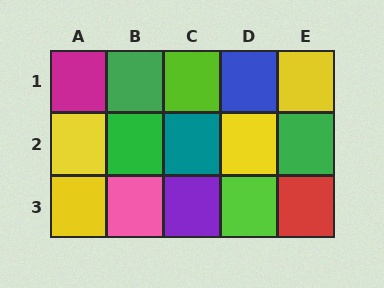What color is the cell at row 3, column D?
Lime.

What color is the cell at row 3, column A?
Yellow.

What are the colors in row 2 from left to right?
Yellow, green, teal, yellow, green.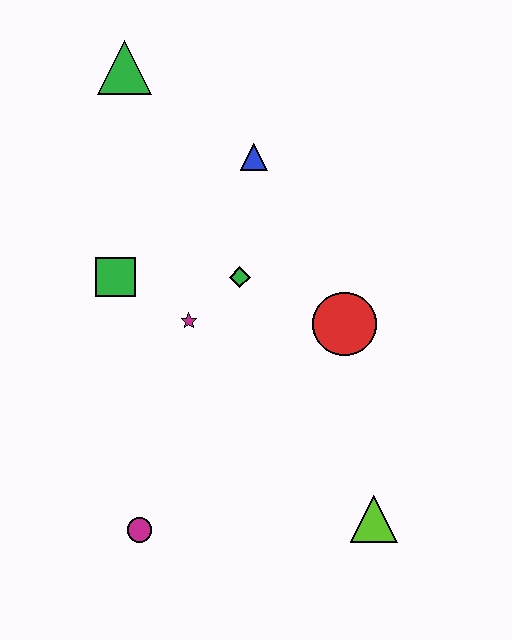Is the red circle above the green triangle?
No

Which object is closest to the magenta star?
The green diamond is closest to the magenta star.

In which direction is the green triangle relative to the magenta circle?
The green triangle is above the magenta circle.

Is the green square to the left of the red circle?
Yes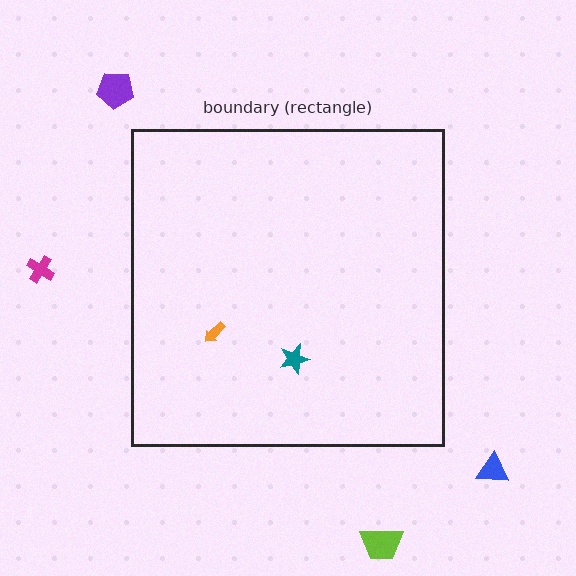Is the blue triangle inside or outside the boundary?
Outside.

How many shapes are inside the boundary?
2 inside, 4 outside.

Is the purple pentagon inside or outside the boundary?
Outside.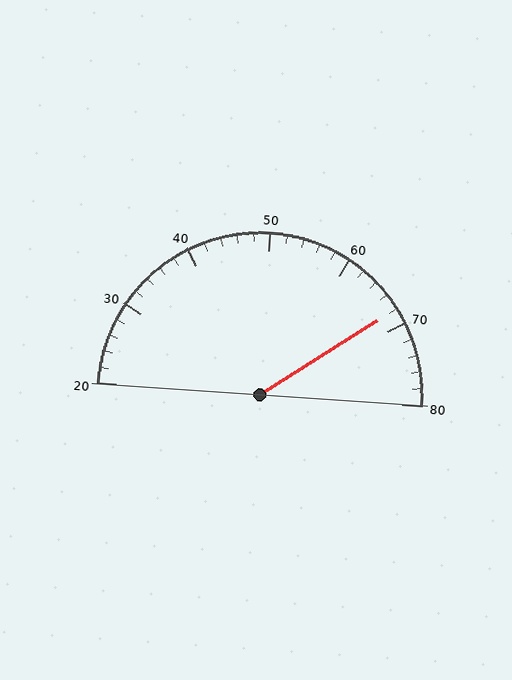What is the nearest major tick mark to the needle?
The nearest major tick mark is 70.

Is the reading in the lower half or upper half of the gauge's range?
The reading is in the upper half of the range (20 to 80).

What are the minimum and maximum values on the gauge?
The gauge ranges from 20 to 80.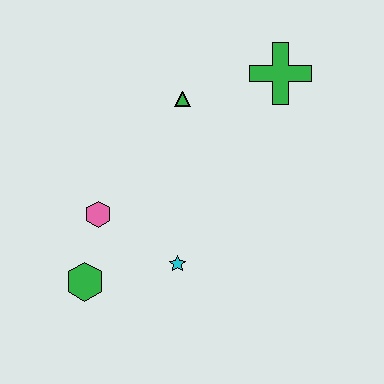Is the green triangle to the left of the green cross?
Yes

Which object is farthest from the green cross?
The green hexagon is farthest from the green cross.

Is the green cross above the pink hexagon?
Yes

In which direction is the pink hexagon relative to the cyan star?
The pink hexagon is to the left of the cyan star.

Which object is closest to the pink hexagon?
The green hexagon is closest to the pink hexagon.